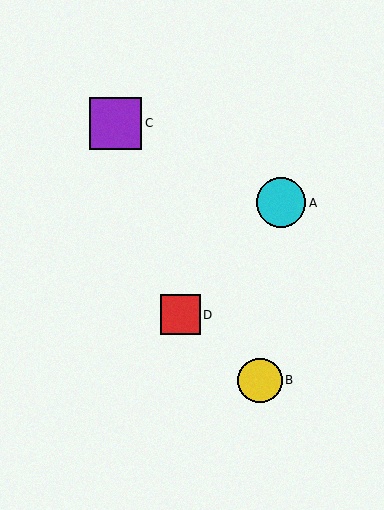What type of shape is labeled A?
Shape A is a cyan circle.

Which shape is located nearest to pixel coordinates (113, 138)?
The purple square (labeled C) at (116, 123) is nearest to that location.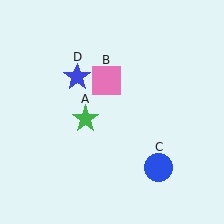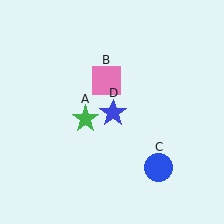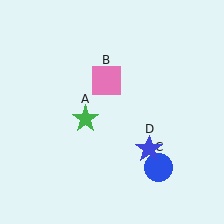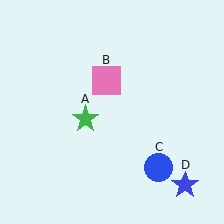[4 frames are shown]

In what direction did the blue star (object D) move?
The blue star (object D) moved down and to the right.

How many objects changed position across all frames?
1 object changed position: blue star (object D).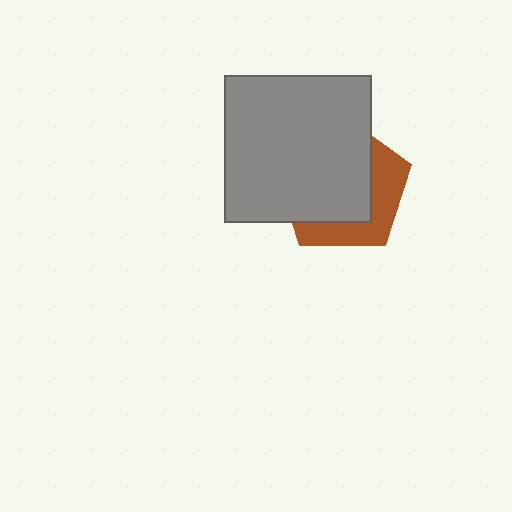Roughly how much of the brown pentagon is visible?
A small part of it is visible (roughly 35%).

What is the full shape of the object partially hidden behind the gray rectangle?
The partially hidden object is a brown pentagon.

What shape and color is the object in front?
The object in front is a gray rectangle.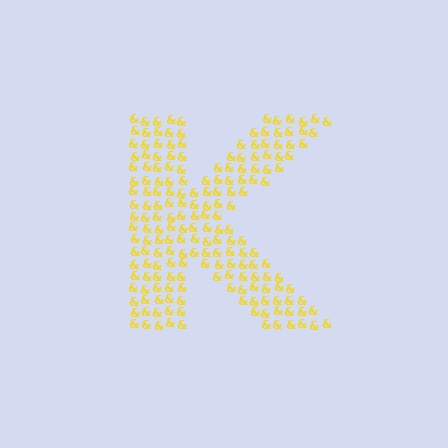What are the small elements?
The small elements are ampersands.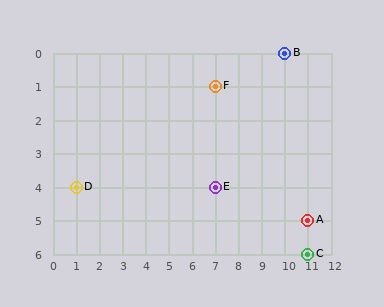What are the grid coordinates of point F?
Point F is at grid coordinates (7, 1).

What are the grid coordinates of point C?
Point C is at grid coordinates (11, 6).